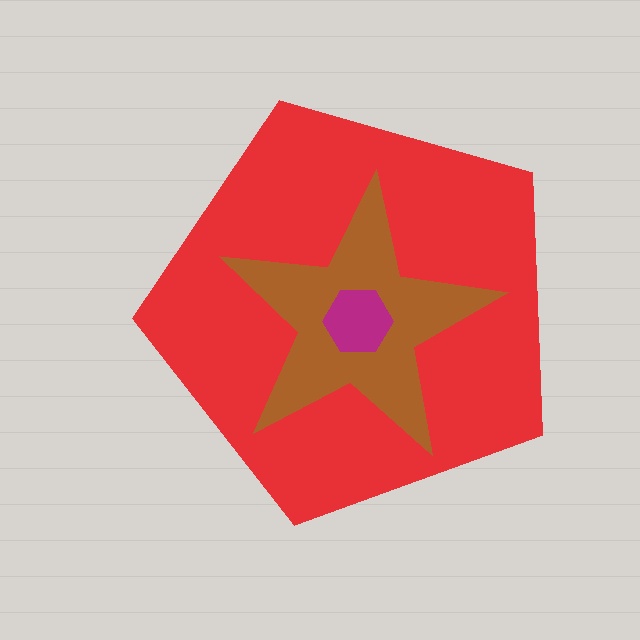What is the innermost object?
The magenta hexagon.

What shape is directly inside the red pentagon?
The brown star.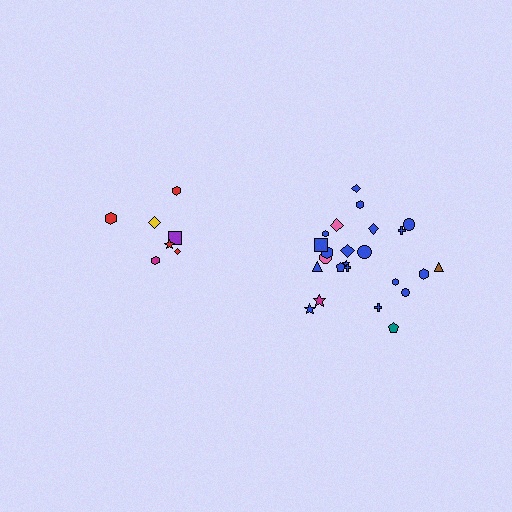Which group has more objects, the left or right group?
The right group.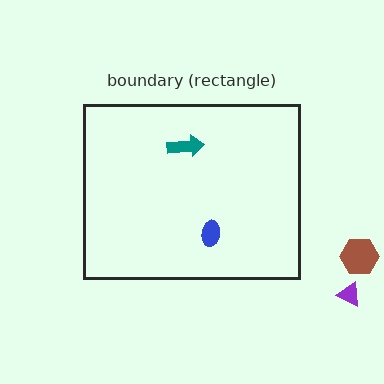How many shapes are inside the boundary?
2 inside, 2 outside.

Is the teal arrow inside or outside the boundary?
Inside.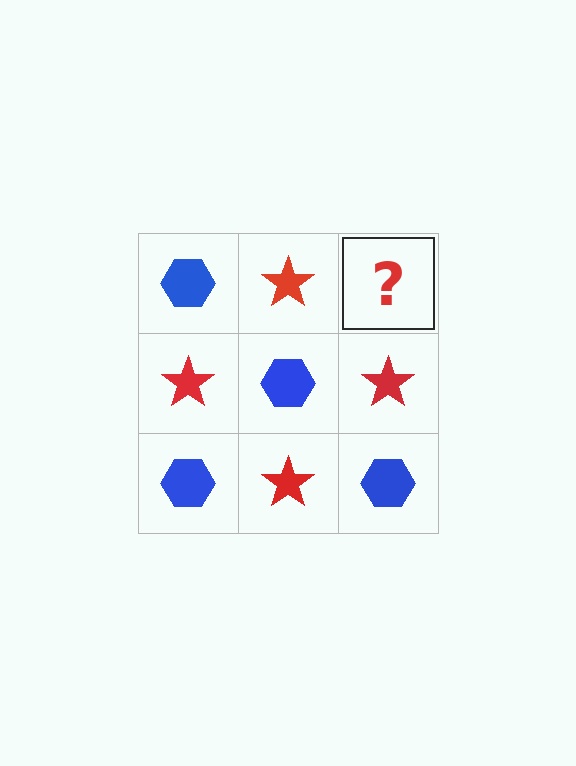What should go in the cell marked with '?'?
The missing cell should contain a blue hexagon.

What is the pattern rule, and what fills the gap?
The rule is that it alternates blue hexagon and red star in a checkerboard pattern. The gap should be filled with a blue hexagon.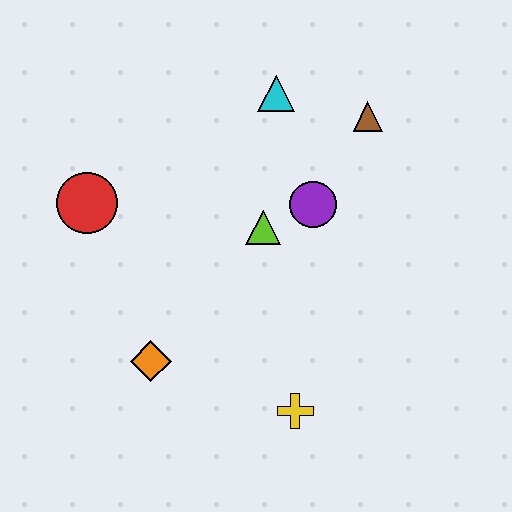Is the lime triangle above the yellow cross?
Yes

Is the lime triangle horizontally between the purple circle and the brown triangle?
No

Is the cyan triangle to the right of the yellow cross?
No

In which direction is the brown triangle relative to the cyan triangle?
The brown triangle is to the right of the cyan triangle.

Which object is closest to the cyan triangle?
The brown triangle is closest to the cyan triangle.